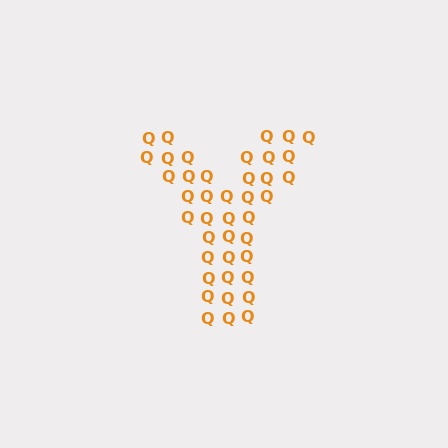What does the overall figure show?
The overall figure shows the letter Y.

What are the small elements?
The small elements are letter Q's.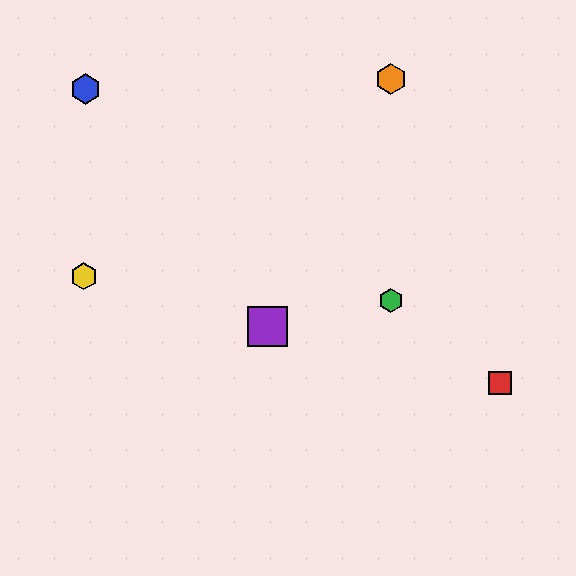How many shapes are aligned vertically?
2 shapes (the green hexagon, the orange hexagon) are aligned vertically.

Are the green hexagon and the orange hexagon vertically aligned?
Yes, both are at x≈391.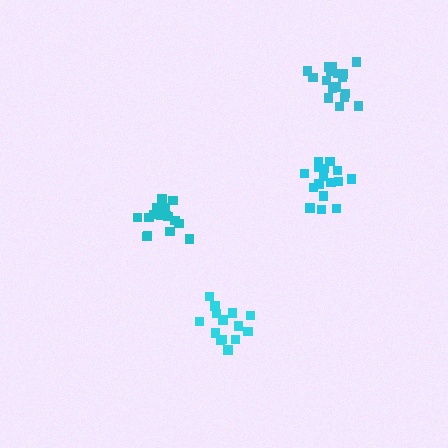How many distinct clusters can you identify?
There are 4 distinct clusters.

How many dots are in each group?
Group 1: 16 dots, Group 2: 17 dots, Group 3: 15 dots, Group 4: 16 dots (64 total).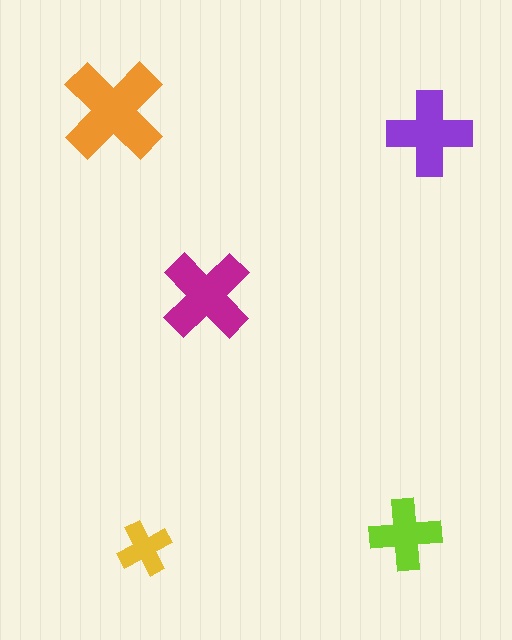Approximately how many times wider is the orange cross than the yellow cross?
About 2 times wider.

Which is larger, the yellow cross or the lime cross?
The lime one.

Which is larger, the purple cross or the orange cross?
The orange one.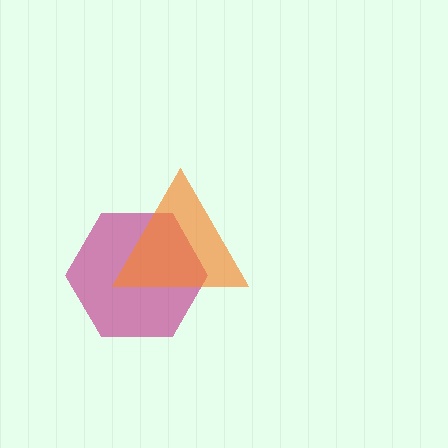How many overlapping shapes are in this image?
There are 2 overlapping shapes in the image.